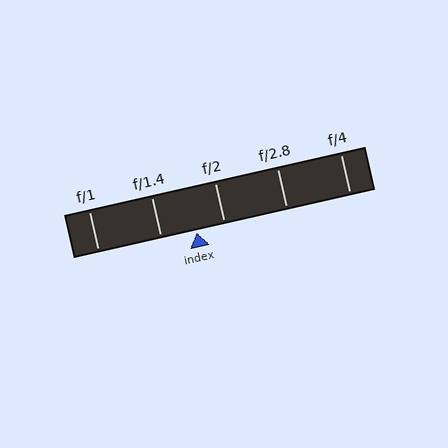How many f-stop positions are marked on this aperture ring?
There are 5 f-stop positions marked.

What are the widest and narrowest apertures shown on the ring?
The widest aperture shown is f/1 and the narrowest is f/4.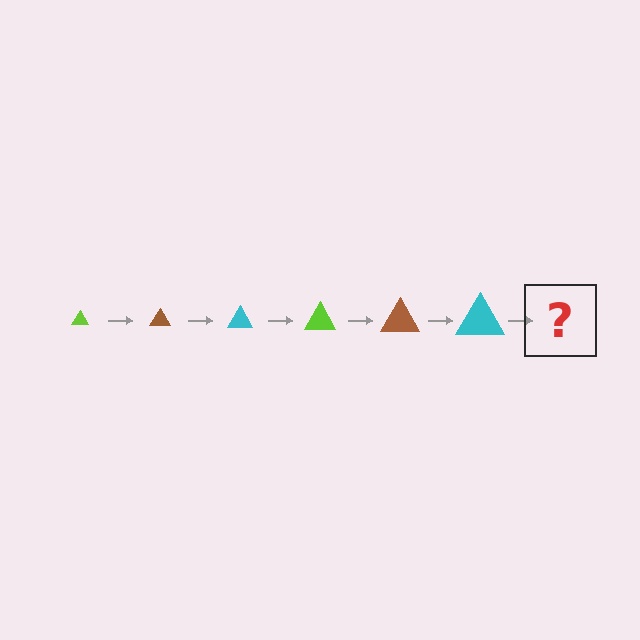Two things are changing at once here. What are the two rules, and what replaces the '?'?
The two rules are that the triangle grows larger each step and the color cycles through lime, brown, and cyan. The '?' should be a lime triangle, larger than the previous one.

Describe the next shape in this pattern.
It should be a lime triangle, larger than the previous one.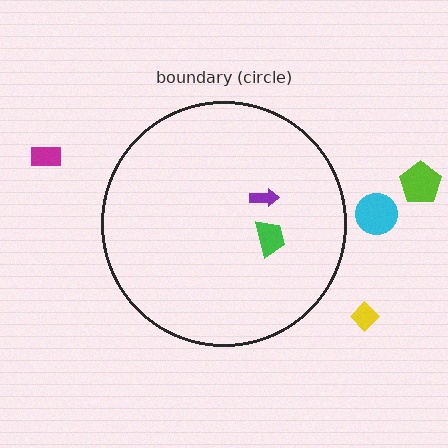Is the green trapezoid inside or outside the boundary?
Inside.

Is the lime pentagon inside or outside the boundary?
Outside.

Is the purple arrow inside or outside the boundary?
Inside.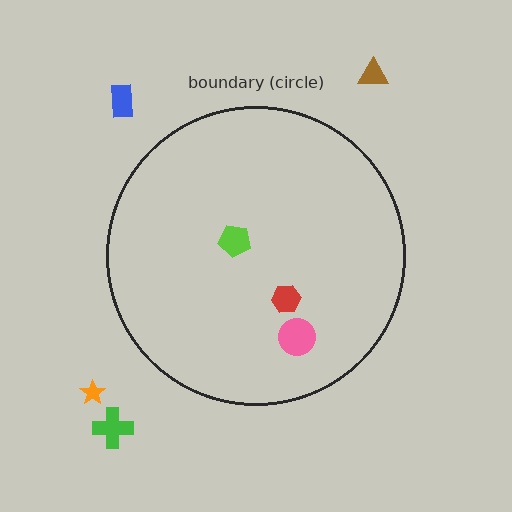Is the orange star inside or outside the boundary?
Outside.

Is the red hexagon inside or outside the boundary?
Inside.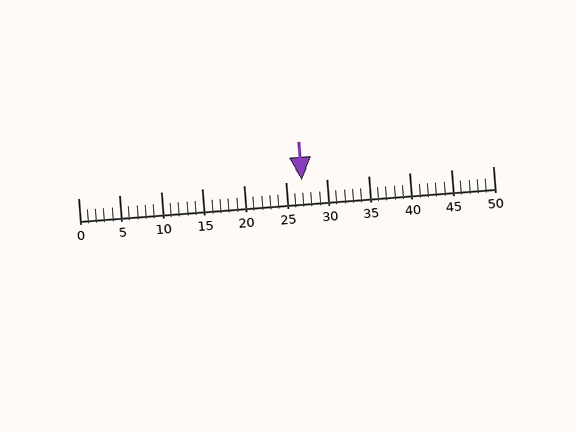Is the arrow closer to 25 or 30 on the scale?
The arrow is closer to 25.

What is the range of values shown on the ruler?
The ruler shows values from 0 to 50.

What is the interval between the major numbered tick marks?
The major tick marks are spaced 5 units apart.